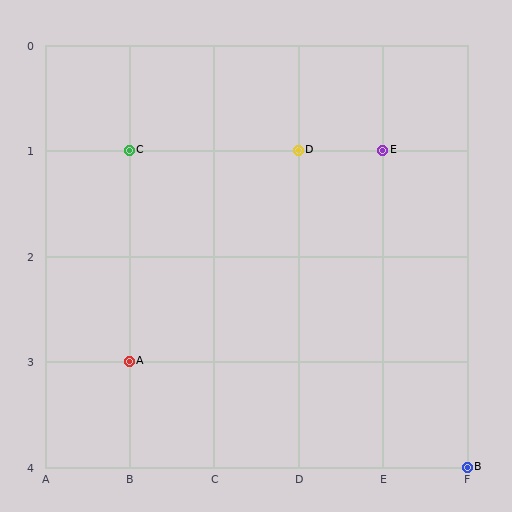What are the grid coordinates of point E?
Point E is at grid coordinates (E, 1).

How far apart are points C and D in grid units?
Points C and D are 2 columns apart.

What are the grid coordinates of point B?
Point B is at grid coordinates (F, 4).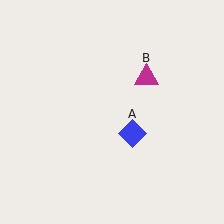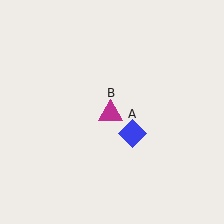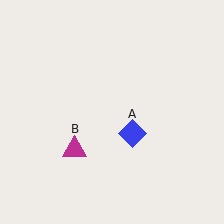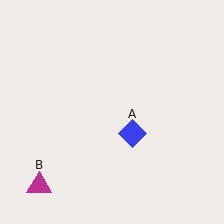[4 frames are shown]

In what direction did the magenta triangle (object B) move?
The magenta triangle (object B) moved down and to the left.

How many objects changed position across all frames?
1 object changed position: magenta triangle (object B).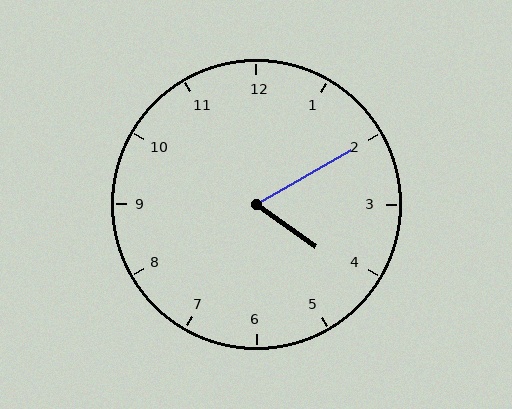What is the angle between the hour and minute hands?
Approximately 65 degrees.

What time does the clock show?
4:10.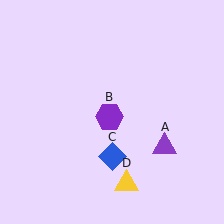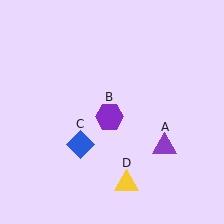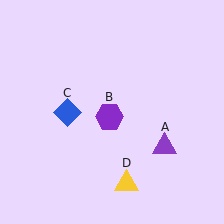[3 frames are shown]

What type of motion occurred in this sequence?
The blue diamond (object C) rotated clockwise around the center of the scene.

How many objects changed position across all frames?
1 object changed position: blue diamond (object C).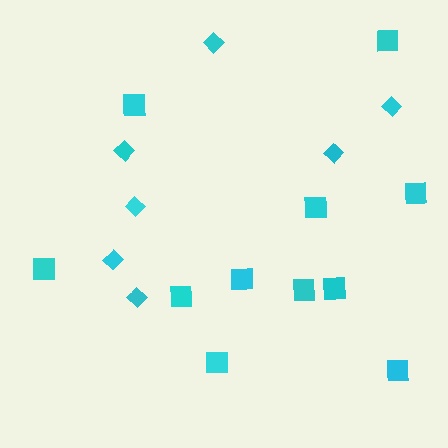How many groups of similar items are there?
There are 2 groups: one group of squares (11) and one group of diamonds (7).